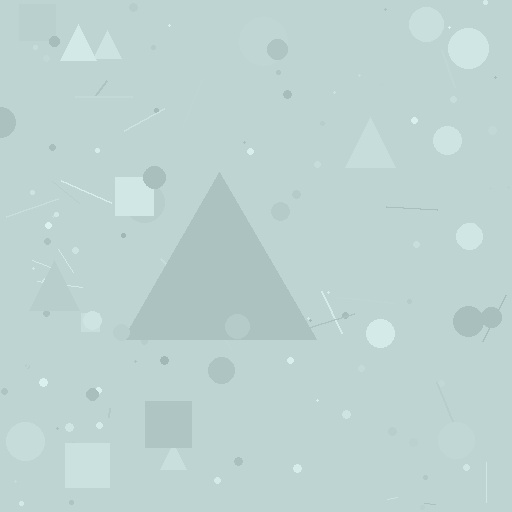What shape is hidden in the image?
A triangle is hidden in the image.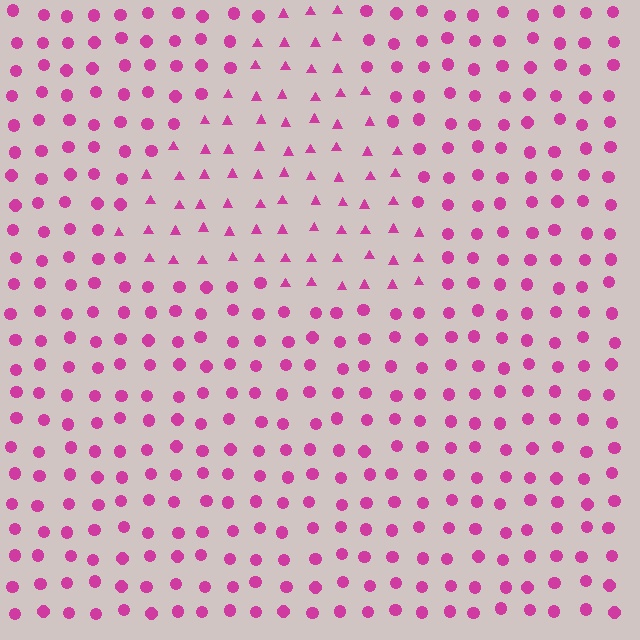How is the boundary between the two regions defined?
The boundary is defined by a change in element shape: triangles inside vs. circles outside. All elements share the same color and spacing.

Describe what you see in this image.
The image is filled with small magenta elements arranged in a uniform grid. A triangle-shaped region contains triangles, while the surrounding area contains circles. The boundary is defined purely by the change in element shape.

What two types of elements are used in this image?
The image uses triangles inside the triangle region and circles outside it.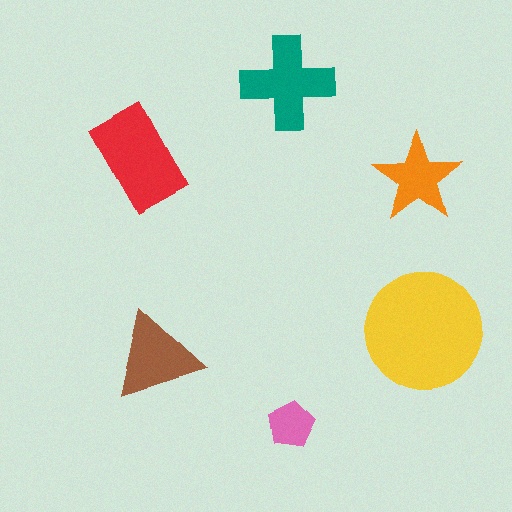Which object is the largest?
The yellow circle.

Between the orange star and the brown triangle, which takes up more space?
The brown triangle.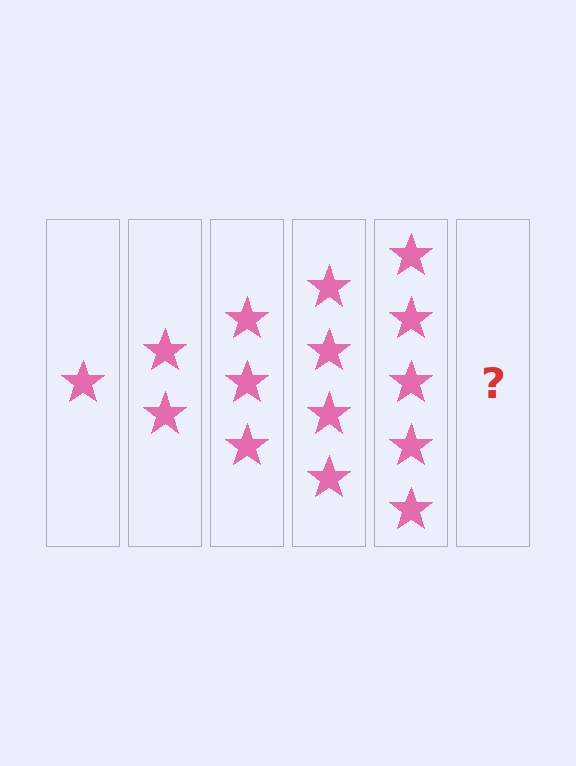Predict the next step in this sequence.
The next step is 6 stars.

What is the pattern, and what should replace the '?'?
The pattern is that each step adds one more star. The '?' should be 6 stars.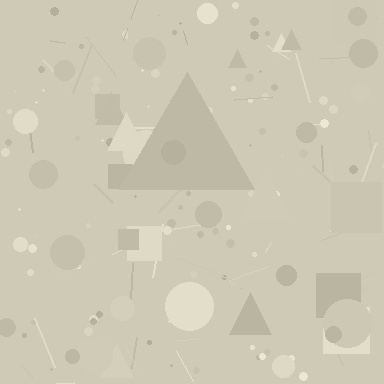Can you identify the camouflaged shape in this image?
The camouflaged shape is a triangle.